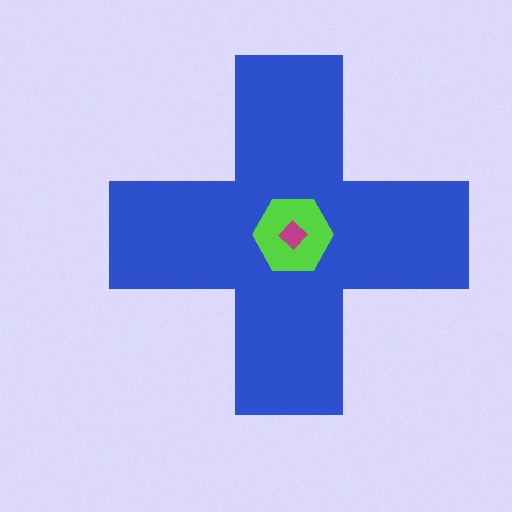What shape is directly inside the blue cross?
The lime hexagon.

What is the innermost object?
The magenta diamond.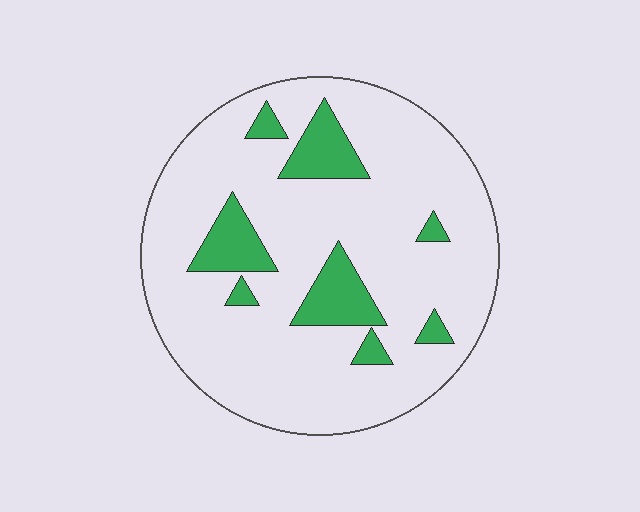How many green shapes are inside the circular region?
8.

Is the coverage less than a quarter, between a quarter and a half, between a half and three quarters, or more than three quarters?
Less than a quarter.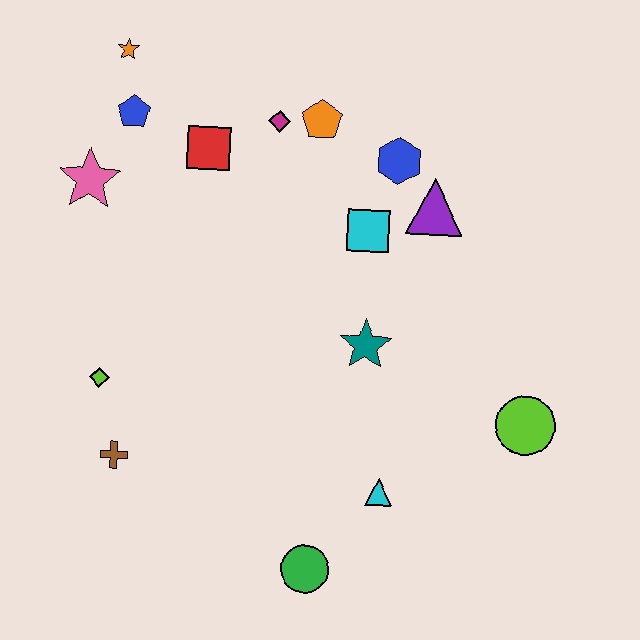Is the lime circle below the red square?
Yes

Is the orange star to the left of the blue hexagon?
Yes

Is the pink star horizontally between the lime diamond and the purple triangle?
No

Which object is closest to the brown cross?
The lime diamond is closest to the brown cross.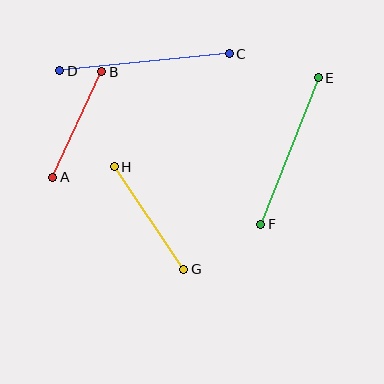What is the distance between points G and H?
The distance is approximately 124 pixels.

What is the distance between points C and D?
The distance is approximately 170 pixels.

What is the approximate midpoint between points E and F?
The midpoint is at approximately (290, 151) pixels.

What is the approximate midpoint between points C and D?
The midpoint is at approximately (144, 62) pixels.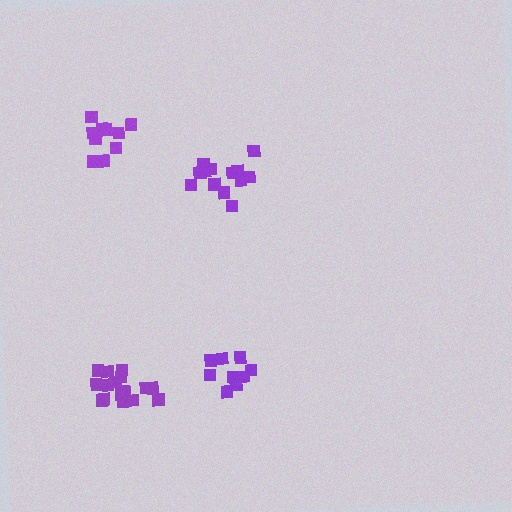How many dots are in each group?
Group 1: 10 dots, Group 2: 13 dots, Group 3: 16 dots, Group 4: 11 dots (50 total).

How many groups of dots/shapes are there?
There are 4 groups.